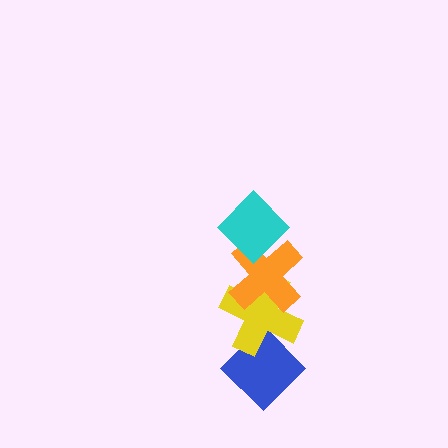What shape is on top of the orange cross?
The cyan diamond is on top of the orange cross.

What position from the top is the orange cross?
The orange cross is 2nd from the top.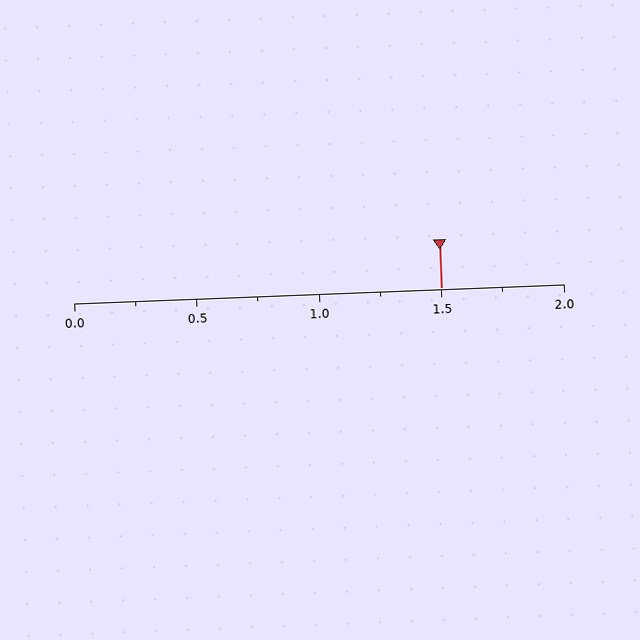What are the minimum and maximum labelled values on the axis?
The axis runs from 0.0 to 2.0.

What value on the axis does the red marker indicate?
The marker indicates approximately 1.5.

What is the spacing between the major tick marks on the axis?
The major ticks are spaced 0.5 apart.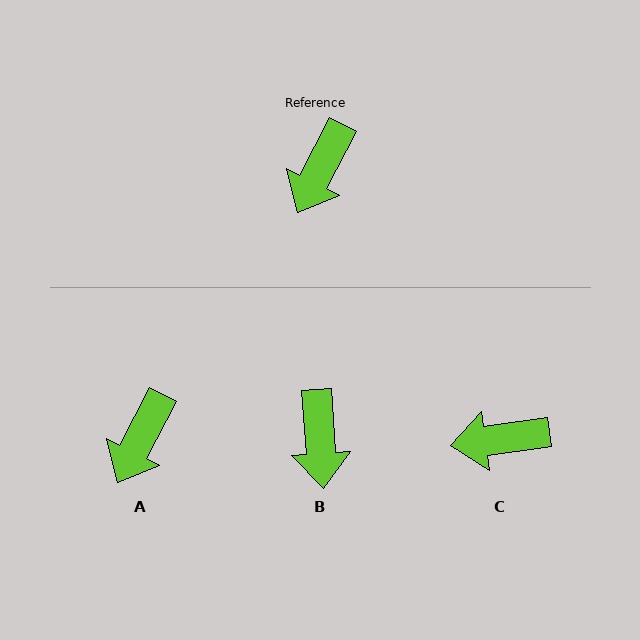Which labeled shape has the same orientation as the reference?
A.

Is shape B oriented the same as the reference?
No, it is off by about 32 degrees.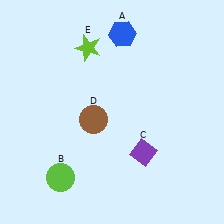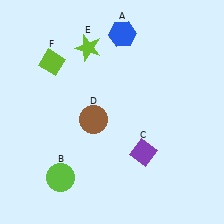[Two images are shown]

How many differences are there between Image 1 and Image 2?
There is 1 difference between the two images.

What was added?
A lime diamond (F) was added in Image 2.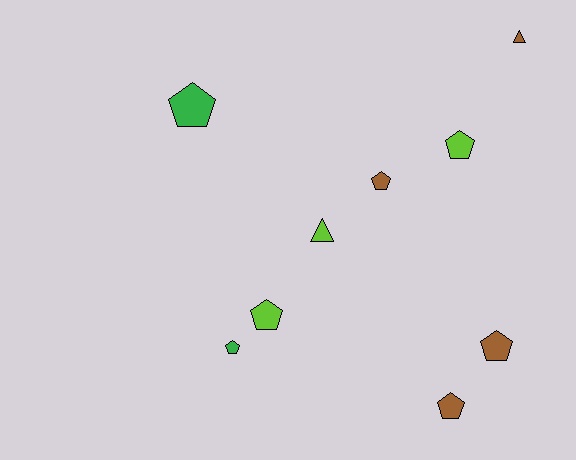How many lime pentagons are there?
There are 2 lime pentagons.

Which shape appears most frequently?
Pentagon, with 7 objects.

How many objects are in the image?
There are 9 objects.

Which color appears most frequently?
Brown, with 4 objects.